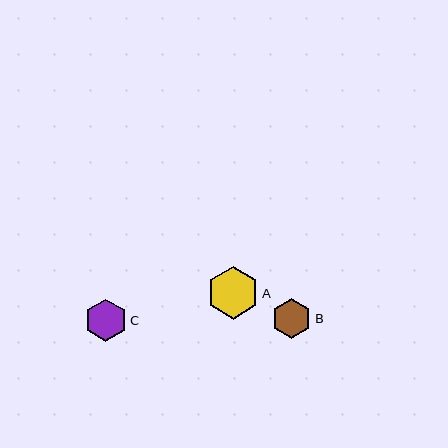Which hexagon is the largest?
Hexagon A is the largest with a size of approximately 52 pixels.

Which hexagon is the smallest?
Hexagon B is the smallest with a size of approximately 40 pixels.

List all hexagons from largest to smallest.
From largest to smallest: A, C, B.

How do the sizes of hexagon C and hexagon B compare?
Hexagon C and hexagon B are approximately the same size.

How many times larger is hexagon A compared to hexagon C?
Hexagon A is approximately 1.2 times the size of hexagon C.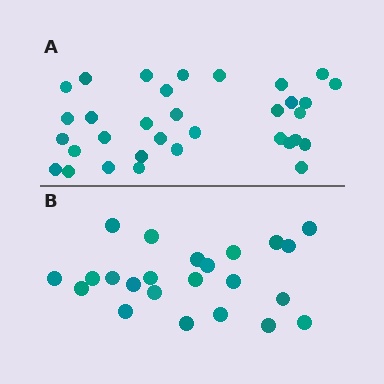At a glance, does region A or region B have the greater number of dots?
Region A (the top region) has more dots.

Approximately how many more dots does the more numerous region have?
Region A has roughly 10 or so more dots than region B.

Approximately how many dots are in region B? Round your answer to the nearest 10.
About 20 dots. (The exact count is 23, which rounds to 20.)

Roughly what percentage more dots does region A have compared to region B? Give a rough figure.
About 45% more.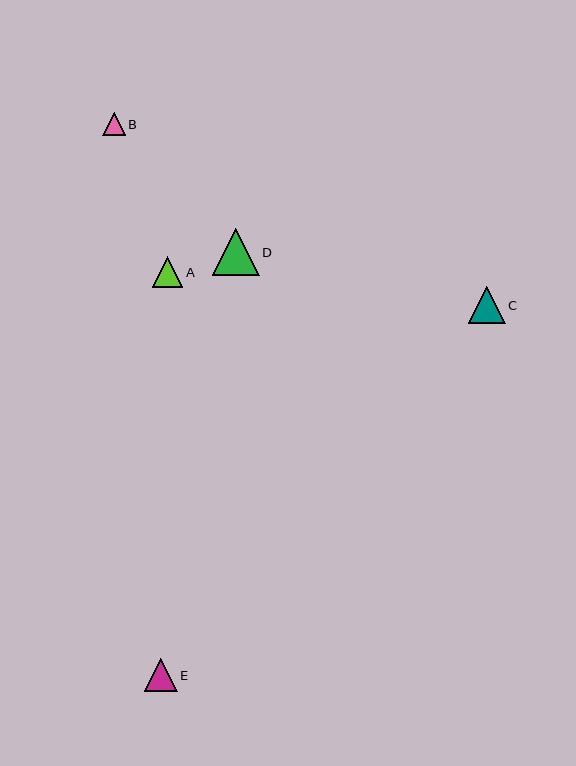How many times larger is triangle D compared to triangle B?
Triangle D is approximately 2.1 times the size of triangle B.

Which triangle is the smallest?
Triangle B is the smallest with a size of approximately 22 pixels.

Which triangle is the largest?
Triangle D is the largest with a size of approximately 47 pixels.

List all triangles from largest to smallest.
From largest to smallest: D, C, E, A, B.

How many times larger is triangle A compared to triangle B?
Triangle A is approximately 1.3 times the size of triangle B.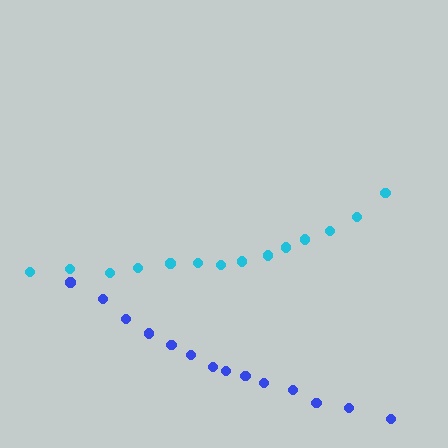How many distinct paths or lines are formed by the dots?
There are 2 distinct paths.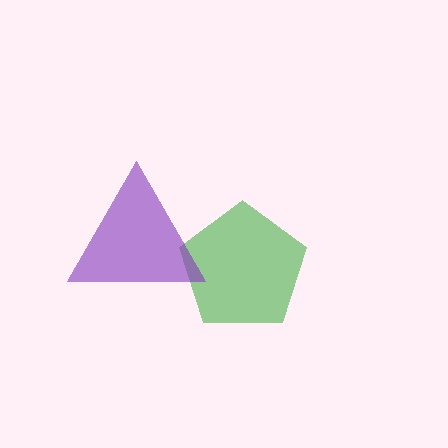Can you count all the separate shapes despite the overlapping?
Yes, there are 2 separate shapes.